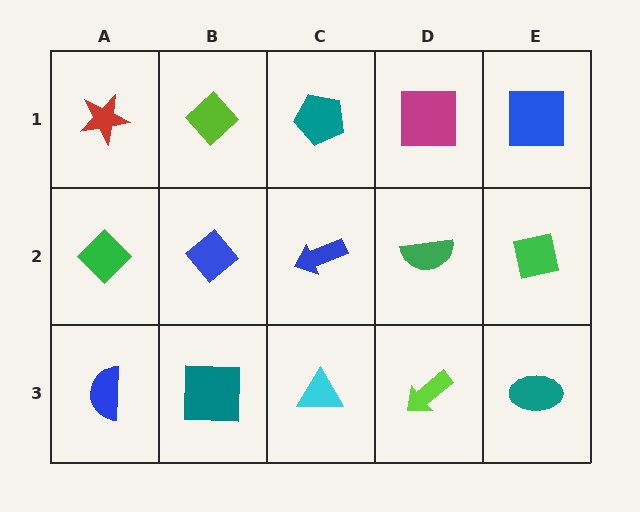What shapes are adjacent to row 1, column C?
A blue arrow (row 2, column C), a lime diamond (row 1, column B), a magenta square (row 1, column D).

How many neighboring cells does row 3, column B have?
3.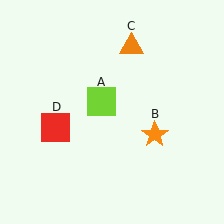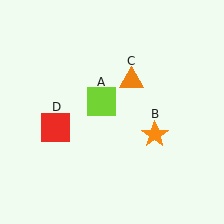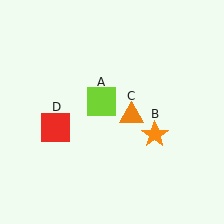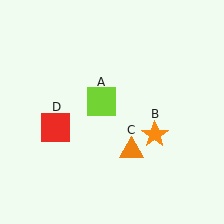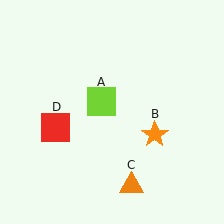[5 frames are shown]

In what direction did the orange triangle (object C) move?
The orange triangle (object C) moved down.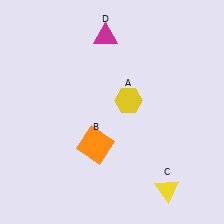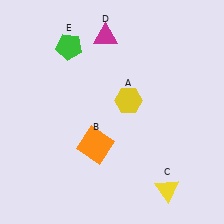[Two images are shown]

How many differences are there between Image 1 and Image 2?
There is 1 difference between the two images.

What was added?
A green pentagon (E) was added in Image 2.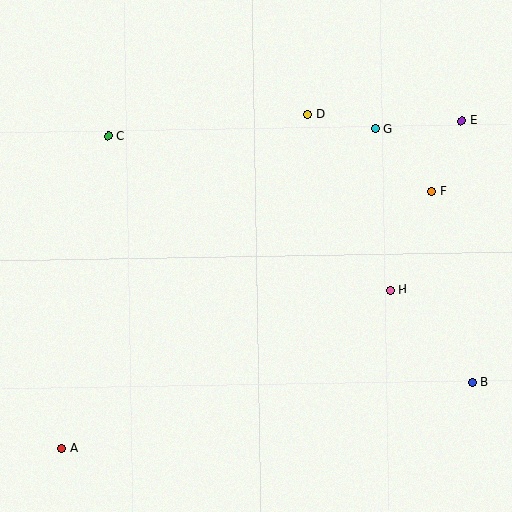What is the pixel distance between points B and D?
The distance between B and D is 315 pixels.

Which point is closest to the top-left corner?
Point C is closest to the top-left corner.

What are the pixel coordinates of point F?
Point F is at (432, 191).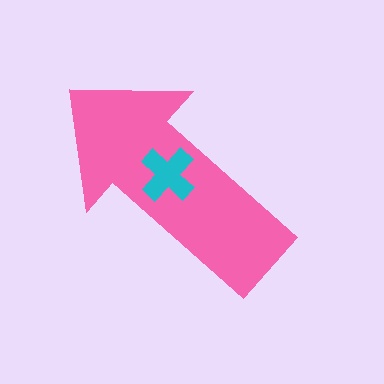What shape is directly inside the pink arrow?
The cyan cross.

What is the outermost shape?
The pink arrow.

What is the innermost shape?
The cyan cross.